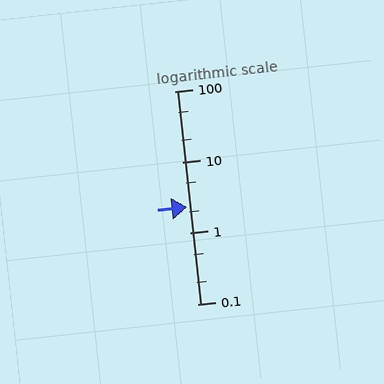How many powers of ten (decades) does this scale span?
The scale spans 3 decades, from 0.1 to 100.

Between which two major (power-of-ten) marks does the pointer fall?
The pointer is between 1 and 10.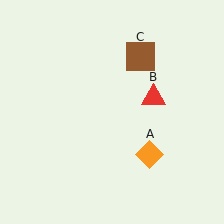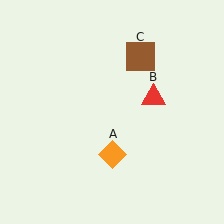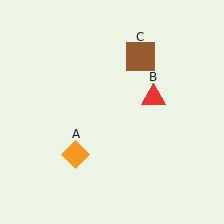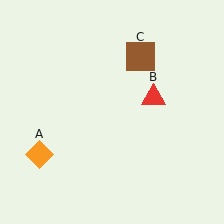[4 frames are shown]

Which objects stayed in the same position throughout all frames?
Red triangle (object B) and brown square (object C) remained stationary.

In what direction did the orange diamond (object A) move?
The orange diamond (object A) moved left.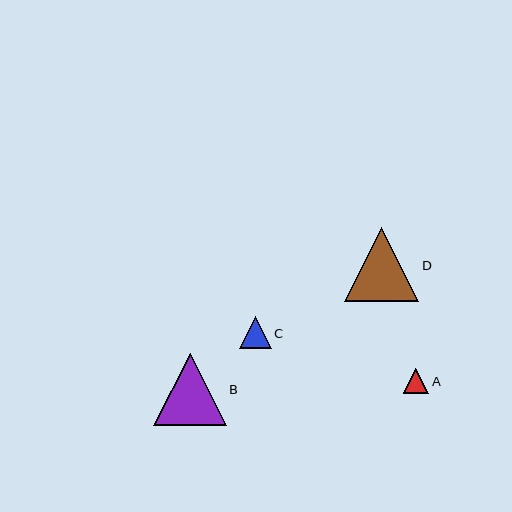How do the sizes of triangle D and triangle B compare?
Triangle D and triangle B are approximately the same size.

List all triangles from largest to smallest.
From largest to smallest: D, B, C, A.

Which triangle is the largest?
Triangle D is the largest with a size of approximately 74 pixels.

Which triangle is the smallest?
Triangle A is the smallest with a size of approximately 25 pixels.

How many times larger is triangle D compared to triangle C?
Triangle D is approximately 2.3 times the size of triangle C.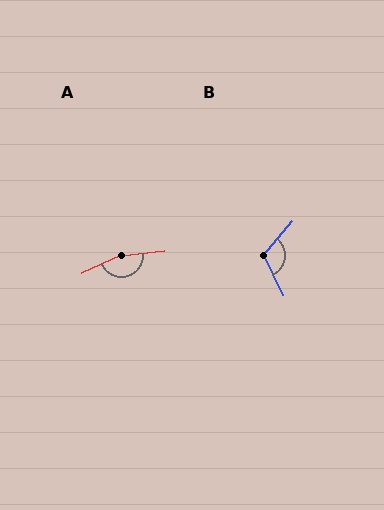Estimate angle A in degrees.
Approximately 161 degrees.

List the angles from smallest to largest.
B (115°), A (161°).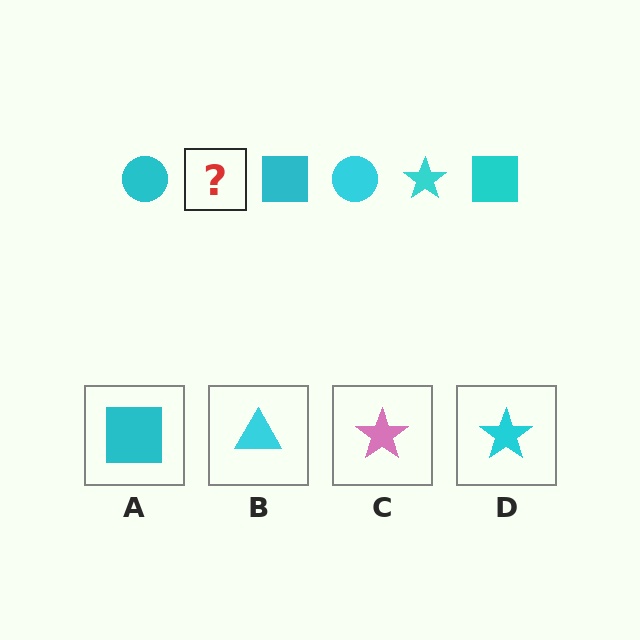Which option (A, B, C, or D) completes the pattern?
D.